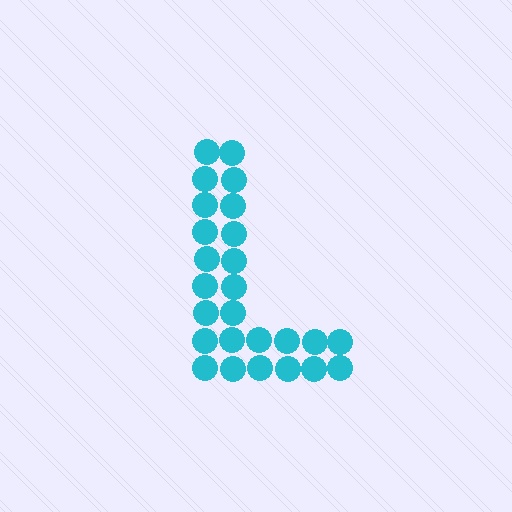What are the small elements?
The small elements are circles.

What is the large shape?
The large shape is the letter L.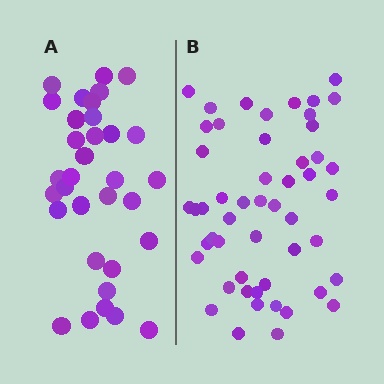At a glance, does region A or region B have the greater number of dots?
Region B (the right region) has more dots.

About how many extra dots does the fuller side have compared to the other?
Region B has approximately 20 more dots than region A.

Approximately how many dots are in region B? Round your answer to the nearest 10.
About 50 dots. (The exact count is 51, which rounds to 50.)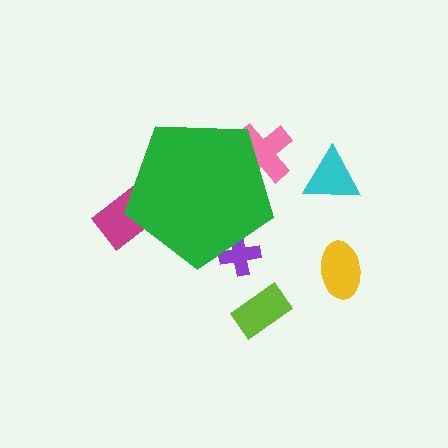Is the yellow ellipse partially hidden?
No, the yellow ellipse is fully visible.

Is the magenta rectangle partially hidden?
Yes, the magenta rectangle is partially hidden behind the green pentagon.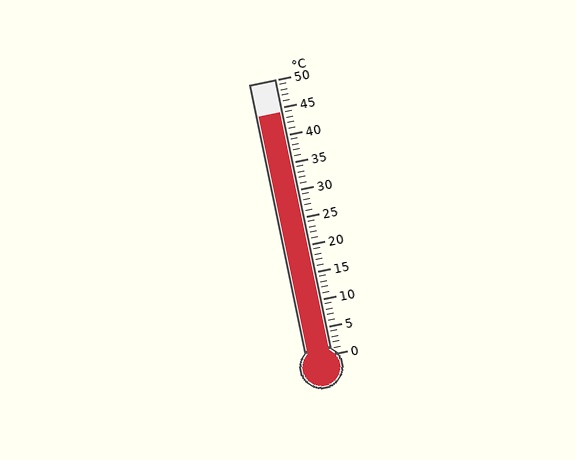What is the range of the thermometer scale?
The thermometer scale ranges from 0°C to 50°C.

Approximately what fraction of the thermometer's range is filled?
The thermometer is filled to approximately 90% of its range.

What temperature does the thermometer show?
The thermometer shows approximately 44°C.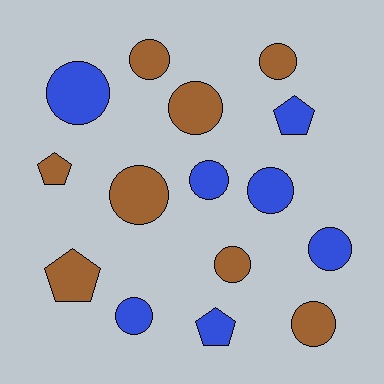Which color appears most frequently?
Brown, with 8 objects.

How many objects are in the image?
There are 15 objects.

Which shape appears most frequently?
Circle, with 11 objects.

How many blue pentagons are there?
There are 2 blue pentagons.